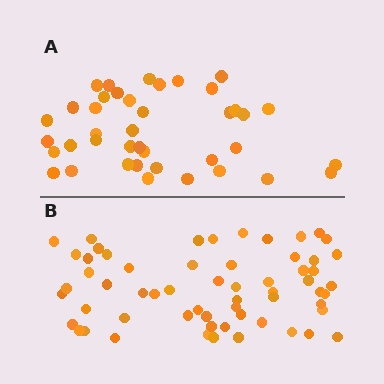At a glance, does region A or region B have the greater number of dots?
Region B (the bottom region) has more dots.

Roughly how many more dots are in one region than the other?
Region B has approximately 20 more dots than region A.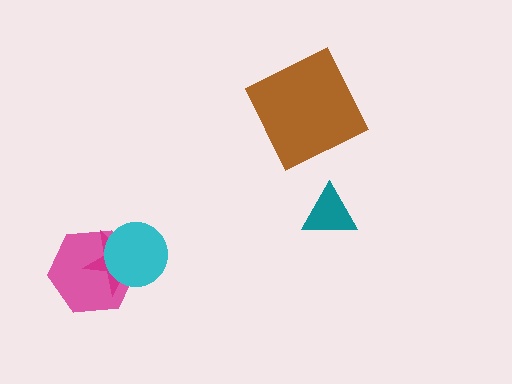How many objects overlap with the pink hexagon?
2 objects overlap with the pink hexagon.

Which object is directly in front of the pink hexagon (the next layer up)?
The magenta star is directly in front of the pink hexagon.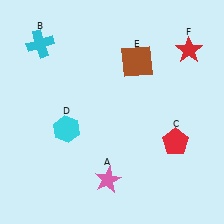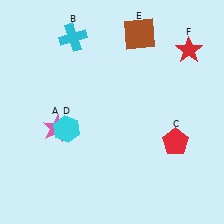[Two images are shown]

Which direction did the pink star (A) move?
The pink star (A) moved left.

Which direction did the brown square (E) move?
The brown square (E) moved up.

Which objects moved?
The objects that moved are: the pink star (A), the cyan cross (B), the brown square (E).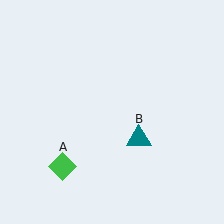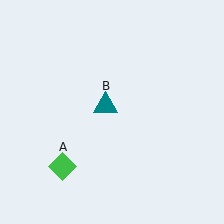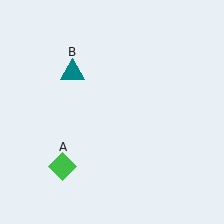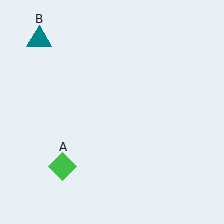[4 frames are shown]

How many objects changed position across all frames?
1 object changed position: teal triangle (object B).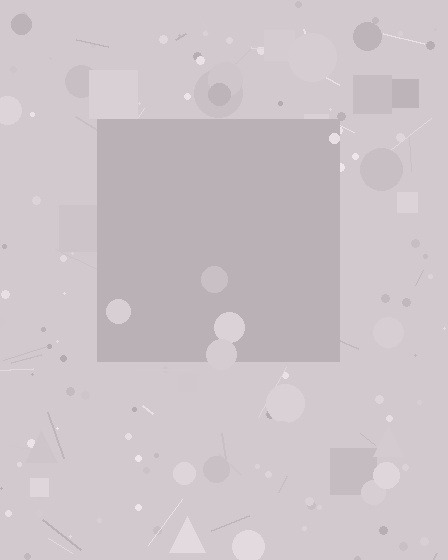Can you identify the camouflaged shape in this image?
The camouflaged shape is a square.